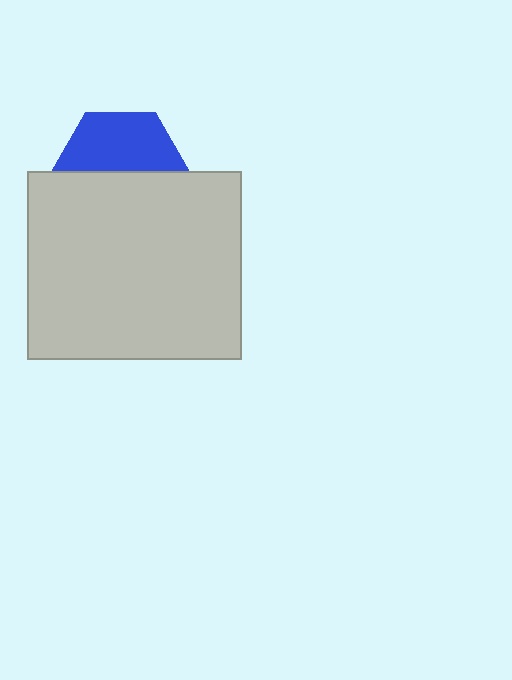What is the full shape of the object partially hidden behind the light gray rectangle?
The partially hidden object is a blue hexagon.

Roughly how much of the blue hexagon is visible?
About half of it is visible (roughly 49%).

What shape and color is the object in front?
The object in front is a light gray rectangle.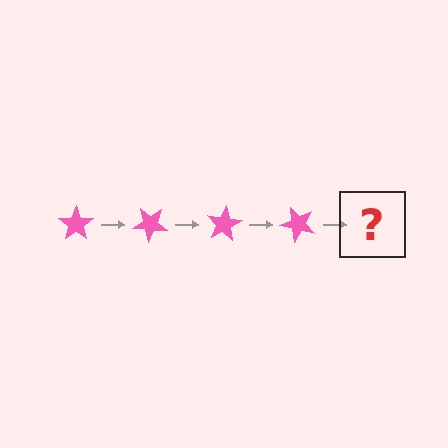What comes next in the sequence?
The next element should be a pink star rotated 160 degrees.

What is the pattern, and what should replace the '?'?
The pattern is that the star rotates 40 degrees each step. The '?' should be a pink star rotated 160 degrees.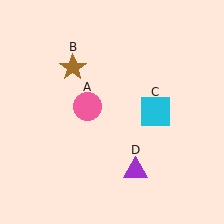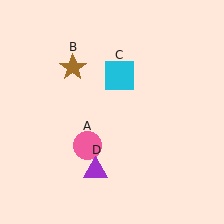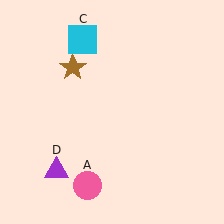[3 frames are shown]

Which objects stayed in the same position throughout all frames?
Brown star (object B) remained stationary.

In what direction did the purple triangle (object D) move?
The purple triangle (object D) moved left.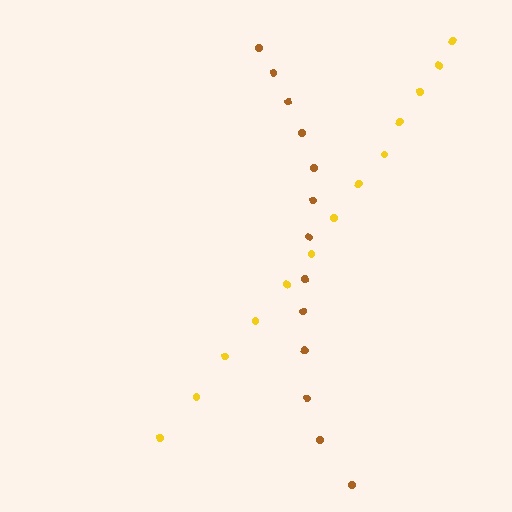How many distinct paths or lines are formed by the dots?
There are 2 distinct paths.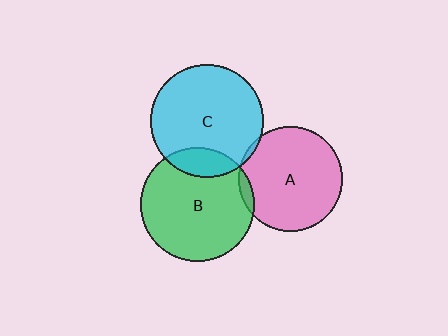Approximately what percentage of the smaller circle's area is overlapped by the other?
Approximately 5%.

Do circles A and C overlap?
Yes.